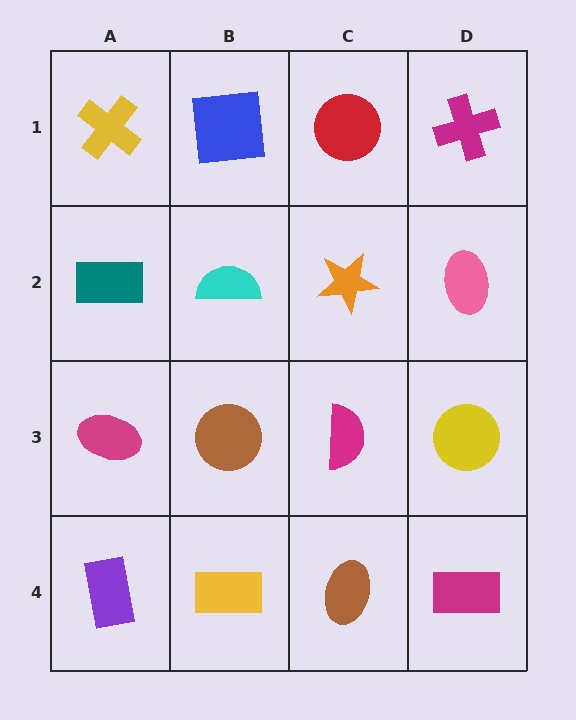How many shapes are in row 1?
4 shapes.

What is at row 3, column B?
A brown circle.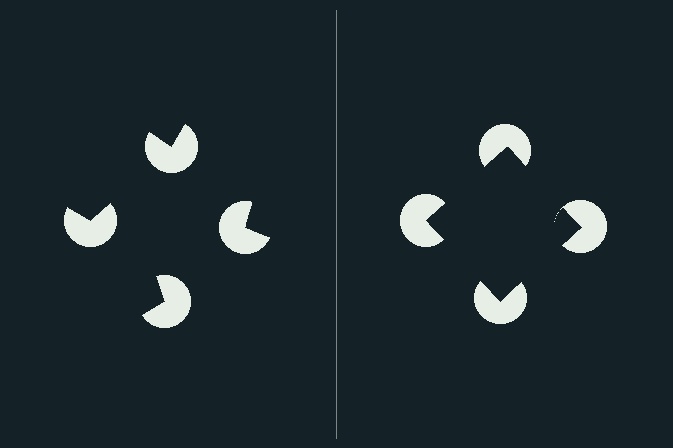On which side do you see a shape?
An illusory square appears on the right side. On the left side the wedge cuts are rotated, so no coherent shape forms.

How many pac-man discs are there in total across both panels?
8 — 4 on each side.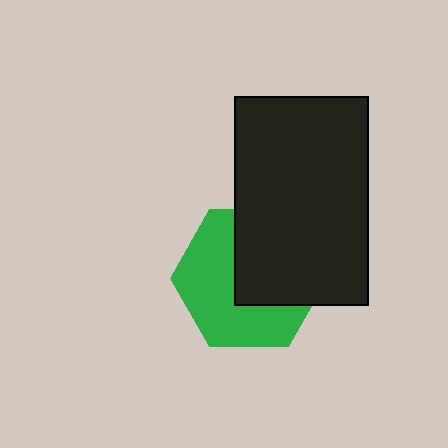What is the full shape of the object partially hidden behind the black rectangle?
The partially hidden object is a green hexagon.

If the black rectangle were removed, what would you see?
You would see the complete green hexagon.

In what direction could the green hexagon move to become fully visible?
The green hexagon could move toward the lower-left. That would shift it out from behind the black rectangle entirely.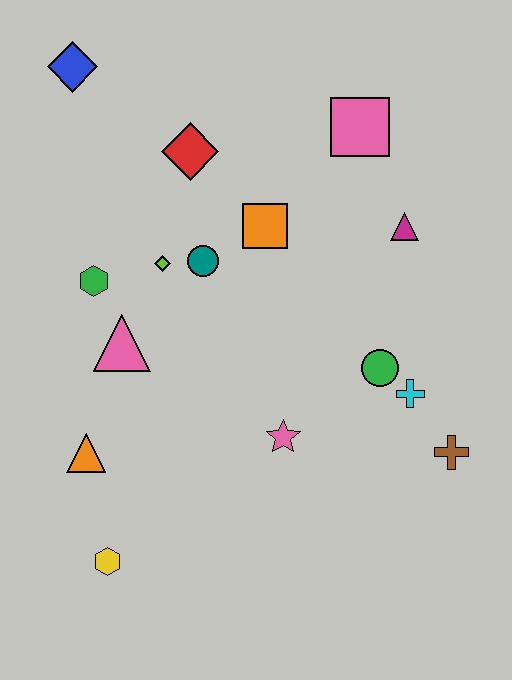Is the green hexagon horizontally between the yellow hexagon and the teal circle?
No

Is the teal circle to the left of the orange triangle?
No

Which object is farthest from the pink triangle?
The brown cross is farthest from the pink triangle.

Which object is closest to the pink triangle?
The green hexagon is closest to the pink triangle.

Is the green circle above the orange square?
No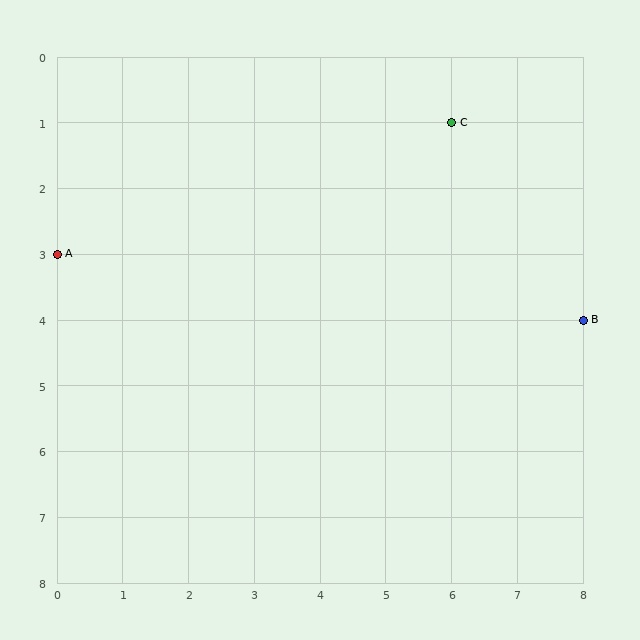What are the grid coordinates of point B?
Point B is at grid coordinates (8, 4).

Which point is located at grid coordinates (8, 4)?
Point B is at (8, 4).